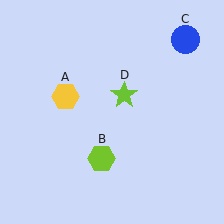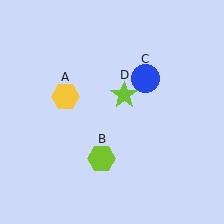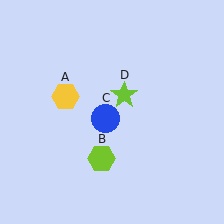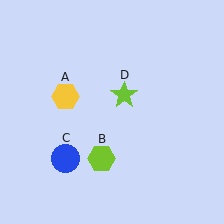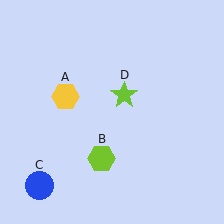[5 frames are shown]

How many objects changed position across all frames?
1 object changed position: blue circle (object C).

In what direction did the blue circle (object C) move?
The blue circle (object C) moved down and to the left.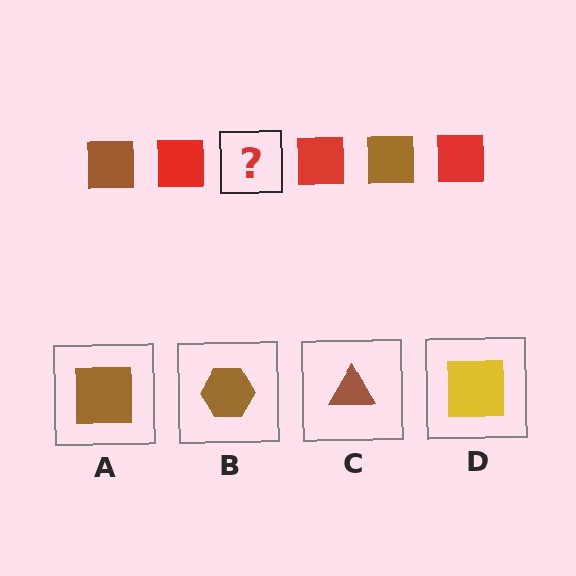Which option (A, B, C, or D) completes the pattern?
A.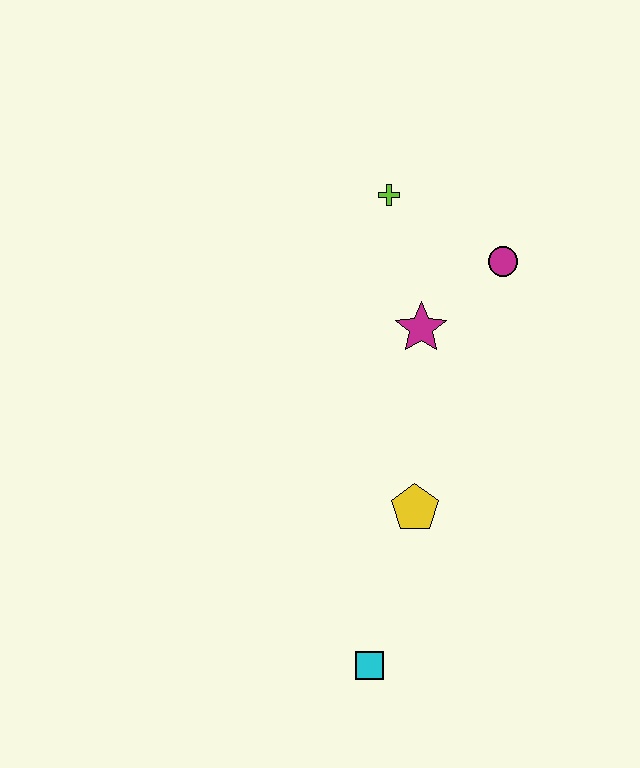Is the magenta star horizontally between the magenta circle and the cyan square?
Yes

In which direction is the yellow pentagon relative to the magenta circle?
The yellow pentagon is below the magenta circle.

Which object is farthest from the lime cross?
The cyan square is farthest from the lime cross.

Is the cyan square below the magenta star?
Yes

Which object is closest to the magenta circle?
The magenta star is closest to the magenta circle.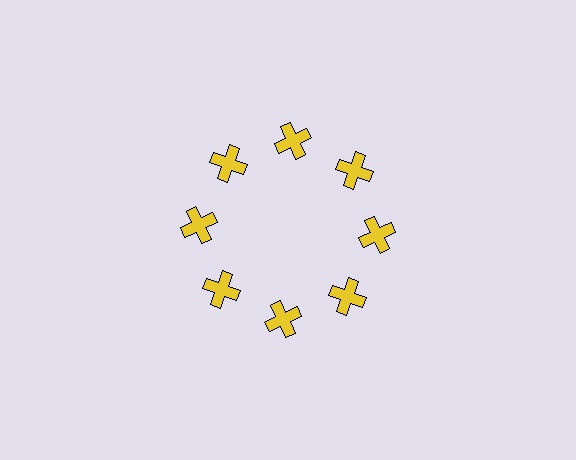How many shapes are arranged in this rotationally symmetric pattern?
There are 8 shapes, arranged in 8 groups of 1.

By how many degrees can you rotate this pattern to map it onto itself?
The pattern maps onto itself every 45 degrees of rotation.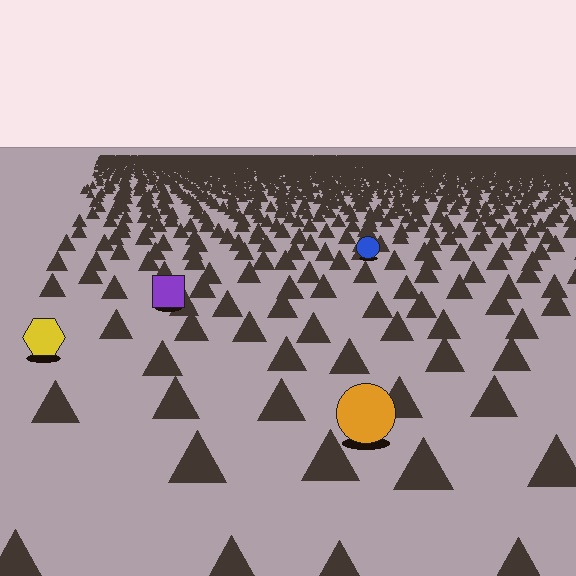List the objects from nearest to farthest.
From nearest to farthest: the orange circle, the yellow hexagon, the purple square, the blue circle.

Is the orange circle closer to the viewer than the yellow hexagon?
Yes. The orange circle is closer — you can tell from the texture gradient: the ground texture is coarser near it.